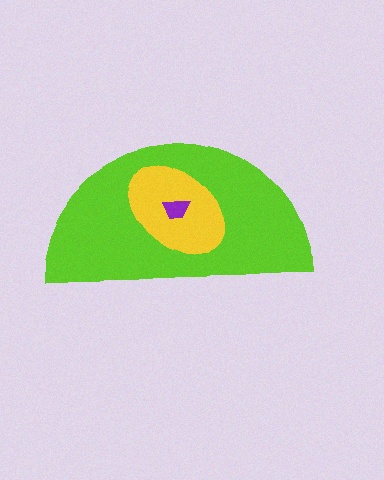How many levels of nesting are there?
3.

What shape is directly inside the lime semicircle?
The yellow ellipse.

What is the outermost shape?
The lime semicircle.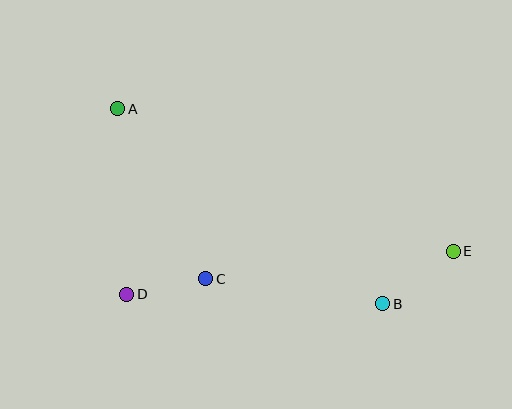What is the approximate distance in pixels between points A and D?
The distance between A and D is approximately 186 pixels.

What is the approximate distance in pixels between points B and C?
The distance between B and C is approximately 179 pixels.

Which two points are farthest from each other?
Points A and E are farthest from each other.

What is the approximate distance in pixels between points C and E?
The distance between C and E is approximately 249 pixels.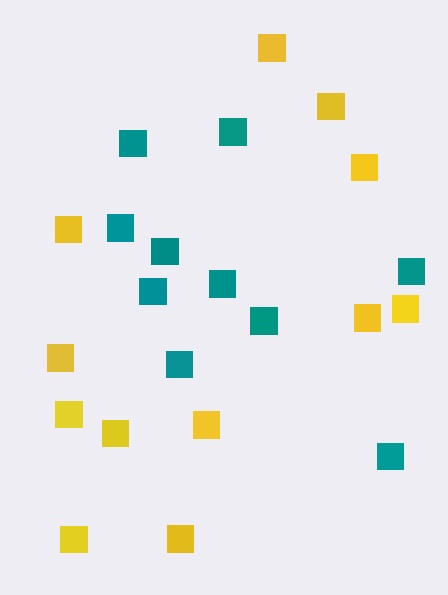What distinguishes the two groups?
There are 2 groups: one group of yellow squares (12) and one group of teal squares (10).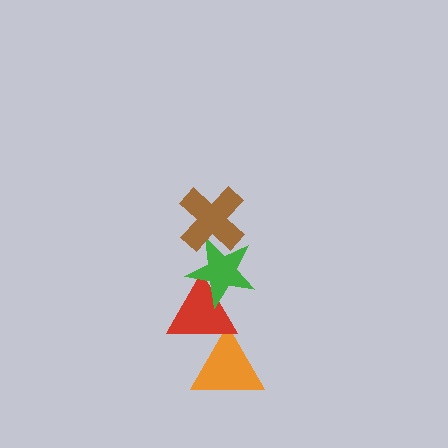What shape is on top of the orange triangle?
The red triangle is on top of the orange triangle.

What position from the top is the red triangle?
The red triangle is 3rd from the top.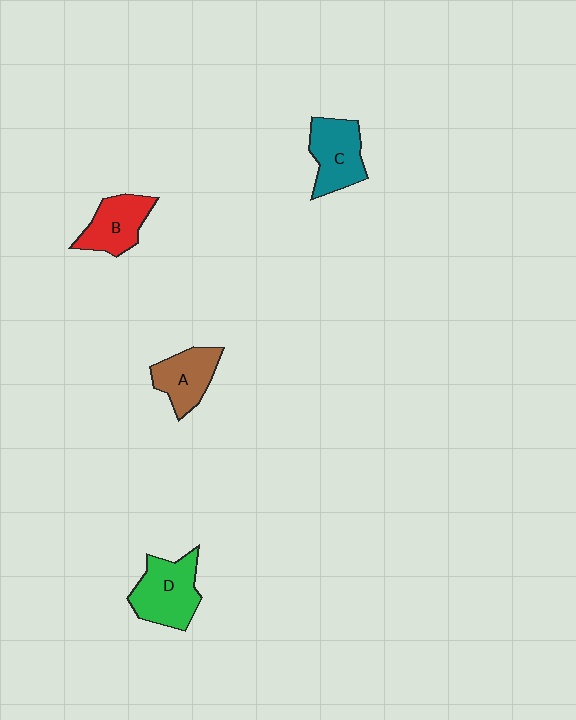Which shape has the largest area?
Shape D (green).